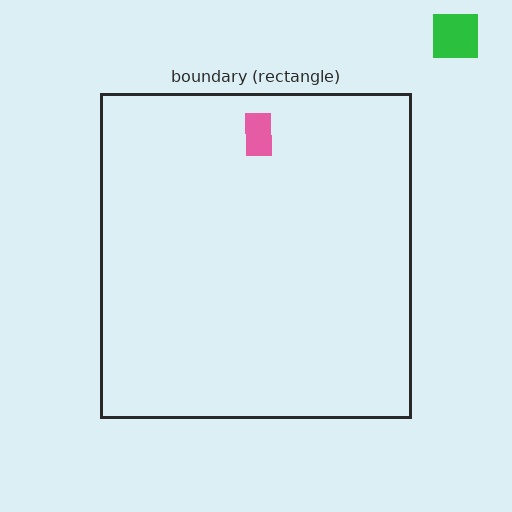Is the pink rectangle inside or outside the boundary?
Inside.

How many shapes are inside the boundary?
1 inside, 1 outside.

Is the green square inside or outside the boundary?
Outside.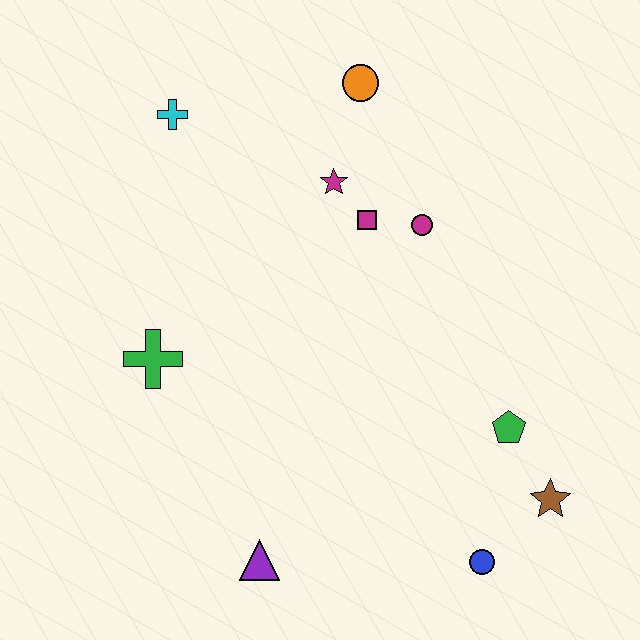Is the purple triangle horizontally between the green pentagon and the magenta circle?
No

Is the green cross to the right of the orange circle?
No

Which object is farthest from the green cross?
The brown star is farthest from the green cross.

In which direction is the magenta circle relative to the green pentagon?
The magenta circle is above the green pentagon.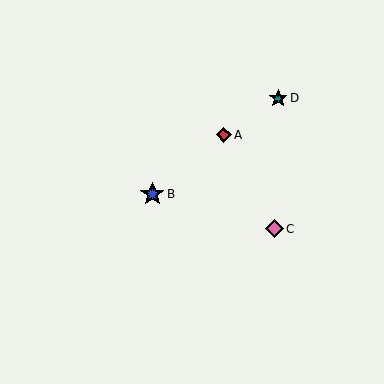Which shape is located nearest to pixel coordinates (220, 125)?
The red diamond (labeled A) at (224, 135) is nearest to that location.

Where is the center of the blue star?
The center of the blue star is at (152, 194).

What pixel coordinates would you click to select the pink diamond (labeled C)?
Click at (274, 229) to select the pink diamond C.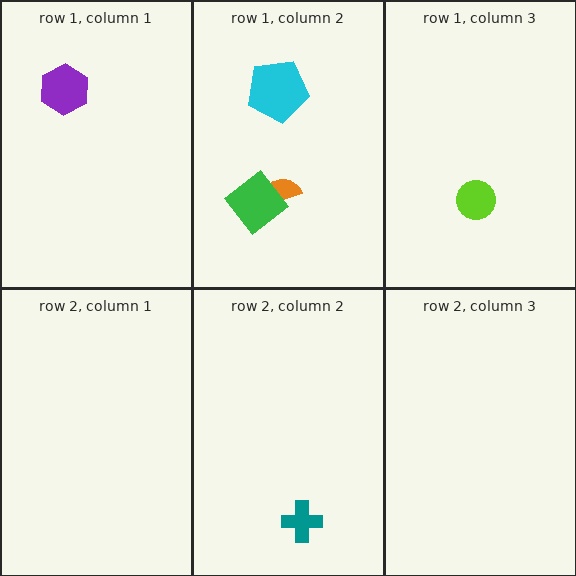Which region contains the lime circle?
The row 1, column 3 region.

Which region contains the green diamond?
The row 1, column 2 region.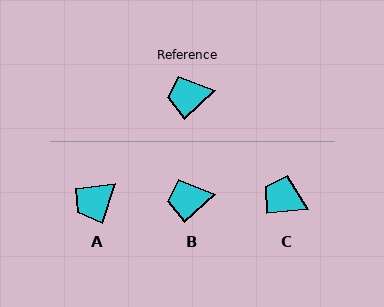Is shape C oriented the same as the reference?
No, it is off by about 36 degrees.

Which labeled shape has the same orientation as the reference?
B.